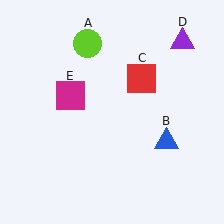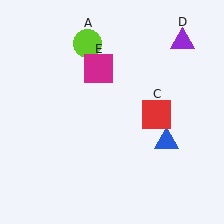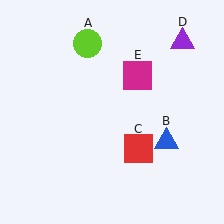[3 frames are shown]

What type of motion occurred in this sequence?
The red square (object C), magenta square (object E) rotated clockwise around the center of the scene.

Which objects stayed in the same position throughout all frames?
Lime circle (object A) and blue triangle (object B) and purple triangle (object D) remained stationary.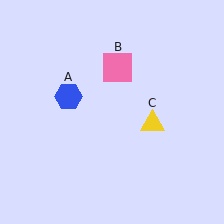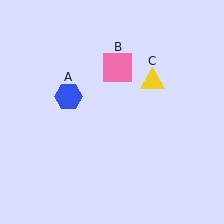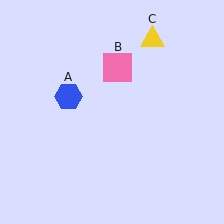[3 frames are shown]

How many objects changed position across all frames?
1 object changed position: yellow triangle (object C).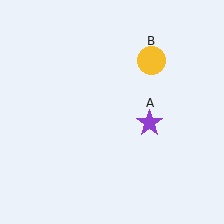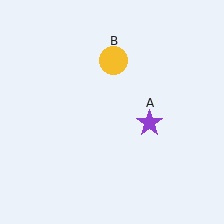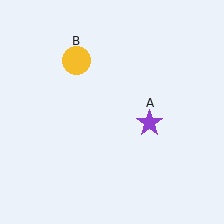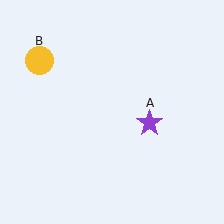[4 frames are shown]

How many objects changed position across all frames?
1 object changed position: yellow circle (object B).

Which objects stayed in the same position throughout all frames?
Purple star (object A) remained stationary.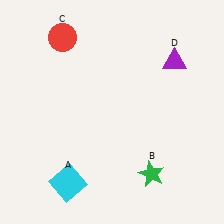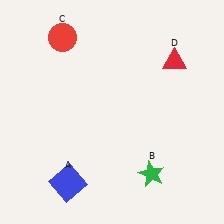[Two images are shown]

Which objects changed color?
A changed from cyan to blue. D changed from purple to red.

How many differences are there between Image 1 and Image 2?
There are 2 differences between the two images.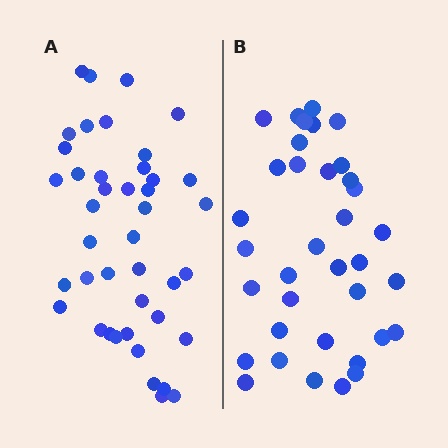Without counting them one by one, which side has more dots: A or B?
Region A (the left region) has more dots.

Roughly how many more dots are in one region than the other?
Region A has about 6 more dots than region B.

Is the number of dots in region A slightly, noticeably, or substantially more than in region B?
Region A has only slightly more — the two regions are fairly close. The ratio is roughly 1.2 to 1.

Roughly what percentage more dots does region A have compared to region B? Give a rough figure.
About 15% more.